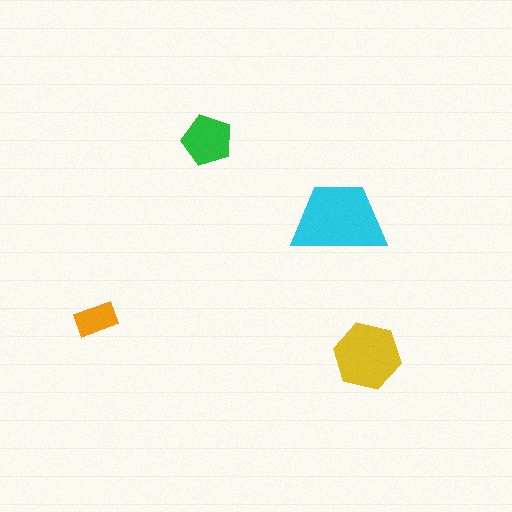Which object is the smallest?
The orange rectangle.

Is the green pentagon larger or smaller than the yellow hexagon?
Smaller.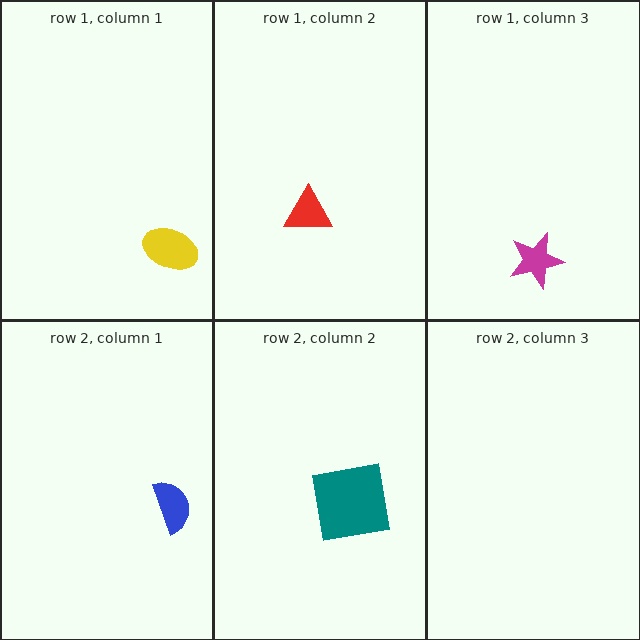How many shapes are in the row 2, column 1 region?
1.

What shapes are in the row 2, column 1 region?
The blue semicircle.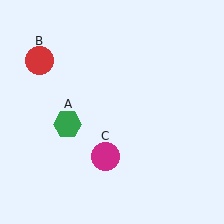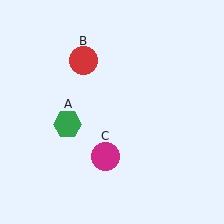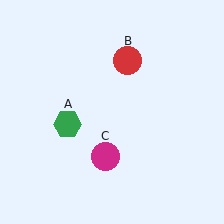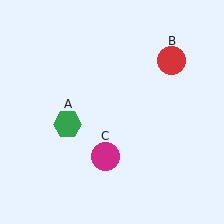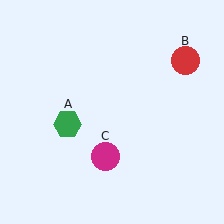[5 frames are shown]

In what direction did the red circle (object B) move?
The red circle (object B) moved right.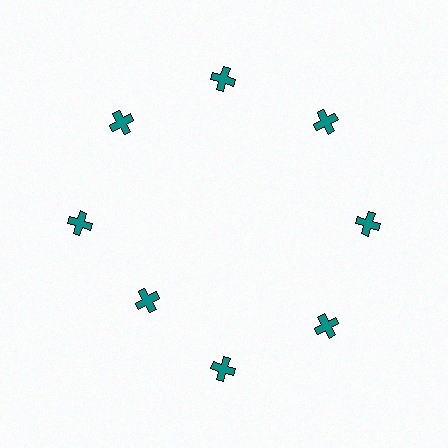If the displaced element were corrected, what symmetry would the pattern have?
It would have 8-fold rotational symmetry — the pattern would map onto itself every 45 degrees.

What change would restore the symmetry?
The symmetry would be restored by moving it outward, back onto the ring so that all 8 crosses sit at equal angles and equal distance from the center.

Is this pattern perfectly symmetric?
No. The 8 teal crosses are arranged in a ring, but one element near the 8 o'clock position is pulled inward toward the center, breaking the 8-fold rotational symmetry.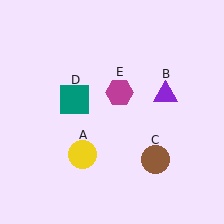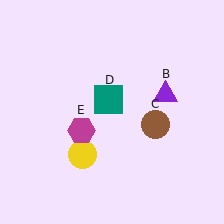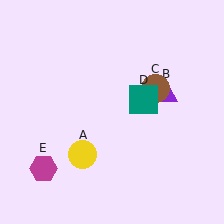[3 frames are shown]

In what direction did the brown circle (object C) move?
The brown circle (object C) moved up.